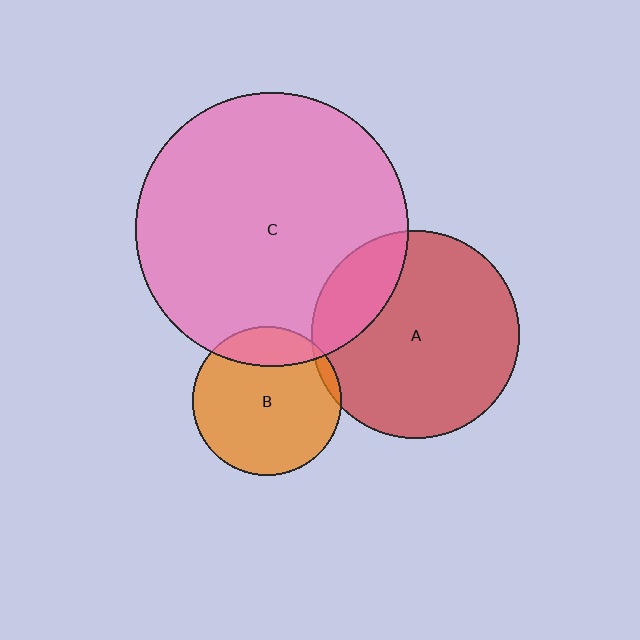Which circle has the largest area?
Circle C (pink).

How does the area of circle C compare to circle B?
Approximately 3.4 times.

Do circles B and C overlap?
Yes.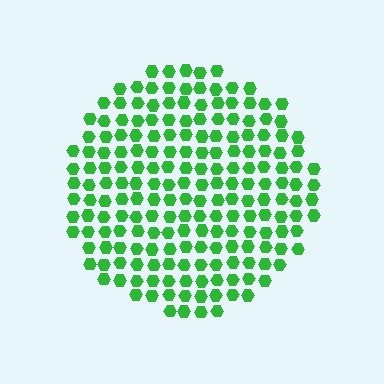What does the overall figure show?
The overall figure shows a circle.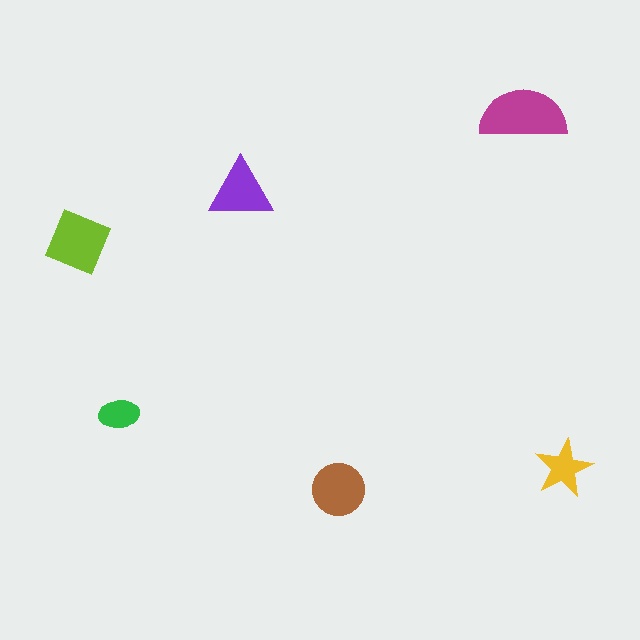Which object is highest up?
The magenta semicircle is topmost.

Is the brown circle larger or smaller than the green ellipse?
Larger.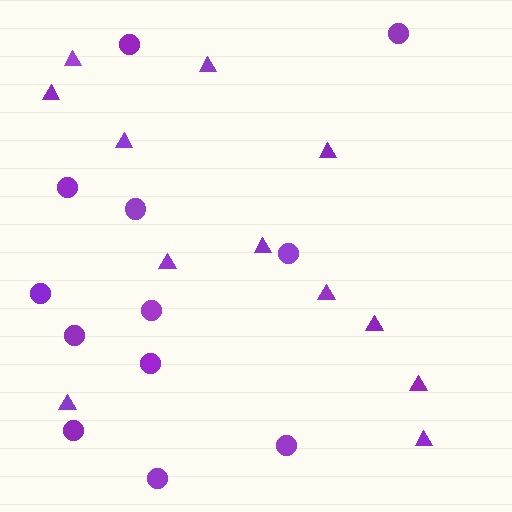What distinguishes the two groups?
There are 2 groups: one group of circles (12) and one group of triangles (12).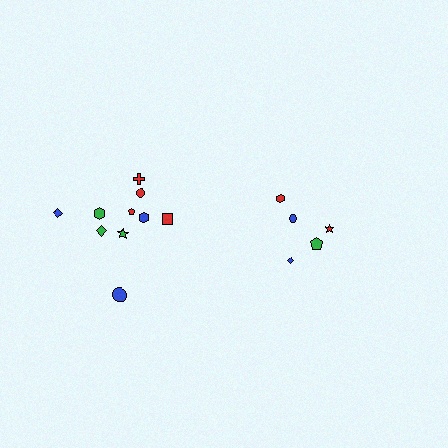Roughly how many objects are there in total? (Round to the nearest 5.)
Roughly 15 objects in total.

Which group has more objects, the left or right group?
The left group.